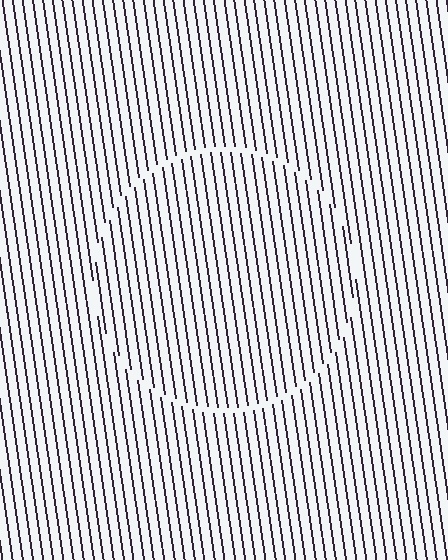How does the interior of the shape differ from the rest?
The interior of the shape contains the same grating, shifted by half a period — the contour is defined by the phase discontinuity where line-ends from the inner and outer gratings abut.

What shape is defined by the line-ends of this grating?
An illusory circle. The interior of the shape contains the same grating, shifted by half a period — the contour is defined by the phase discontinuity where line-ends from the inner and outer gratings abut.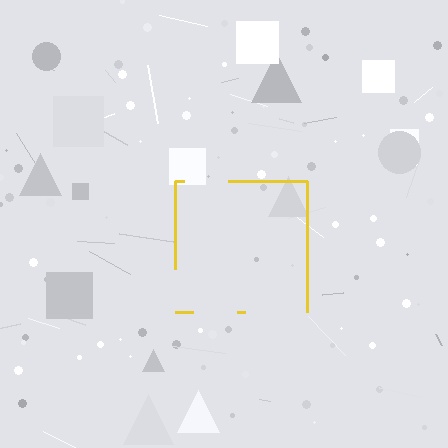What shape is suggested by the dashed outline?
The dashed outline suggests a square.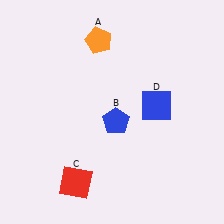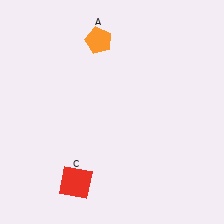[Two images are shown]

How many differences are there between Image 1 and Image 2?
There are 2 differences between the two images.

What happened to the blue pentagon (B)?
The blue pentagon (B) was removed in Image 2. It was in the bottom-right area of Image 1.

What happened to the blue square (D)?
The blue square (D) was removed in Image 2. It was in the top-right area of Image 1.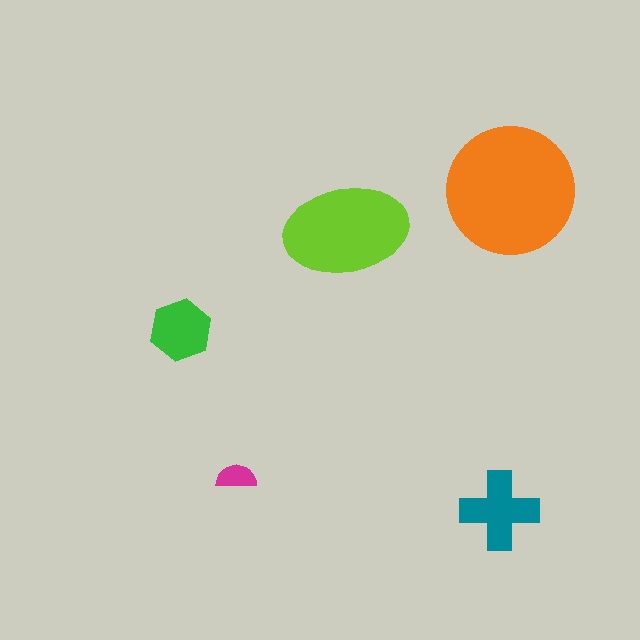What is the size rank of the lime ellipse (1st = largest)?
2nd.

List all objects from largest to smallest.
The orange circle, the lime ellipse, the teal cross, the green hexagon, the magenta semicircle.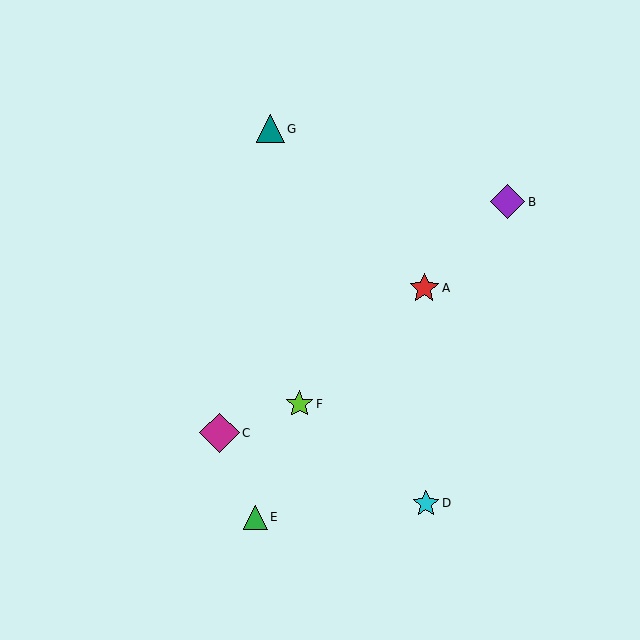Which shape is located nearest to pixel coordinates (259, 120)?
The teal triangle (labeled G) at (270, 129) is nearest to that location.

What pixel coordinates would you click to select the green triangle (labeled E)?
Click at (255, 517) to select the green triangle E.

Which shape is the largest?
The magenta diamond (labeled C) is the largest.